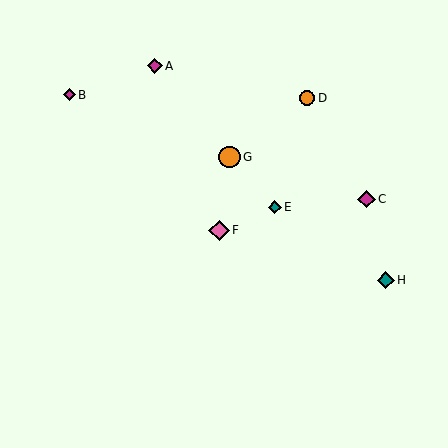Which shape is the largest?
The orange circle (labeled G) is the largest.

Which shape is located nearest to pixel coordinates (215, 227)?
The pink diamond (labeled F) at (219, 230) is nearest to that location.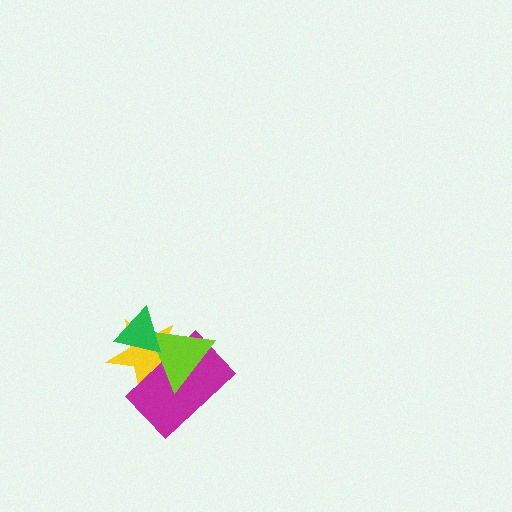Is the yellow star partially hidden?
Yes, it is partially covered by another shape.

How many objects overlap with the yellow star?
3 objects overlap with the yellow star.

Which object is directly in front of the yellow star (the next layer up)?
The magenta rectangle is directly in front of the yellow star.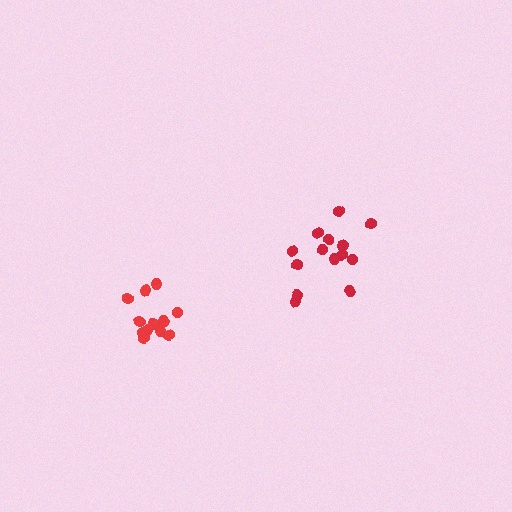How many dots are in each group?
Group 1: 14 dots, Group 2: 13 dots (27 total).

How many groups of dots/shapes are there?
There are 2 groups.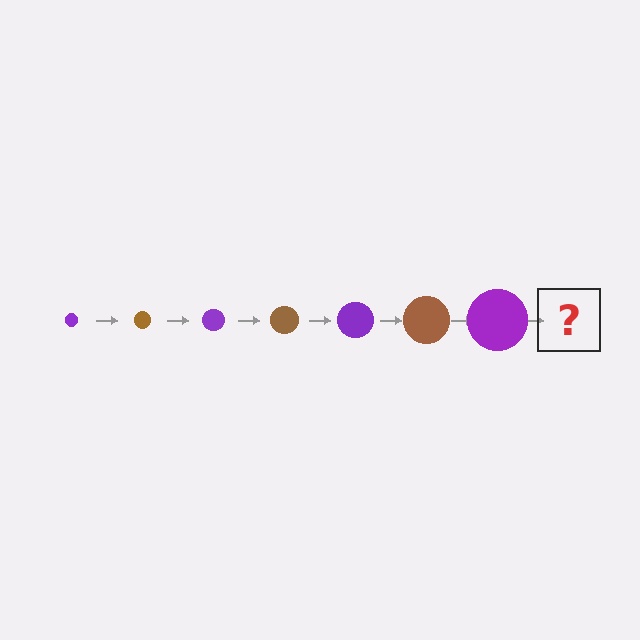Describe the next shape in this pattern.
It should be a brown circle, larger than the previous one.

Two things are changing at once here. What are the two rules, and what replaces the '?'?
The two rules are that the circle grows larger each step and the color cycles through purple and brown. The '?' should be a brown circle, larger than the previous one.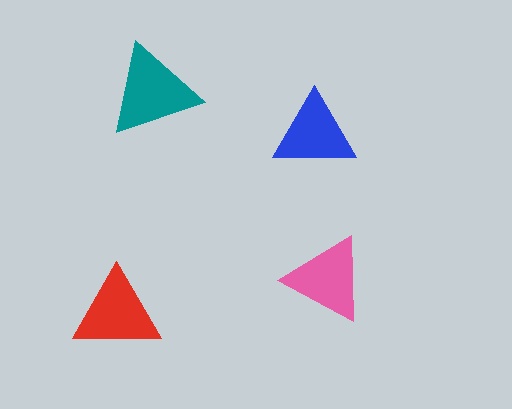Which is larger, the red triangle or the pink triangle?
The red one.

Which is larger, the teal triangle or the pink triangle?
The teal one.